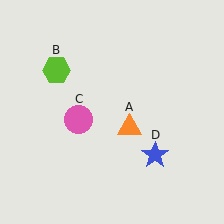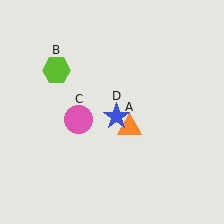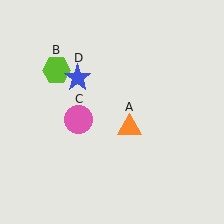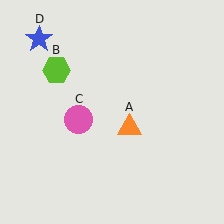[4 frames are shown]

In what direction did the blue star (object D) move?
The blue star (object D) moved up and to the left.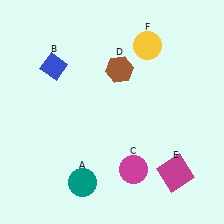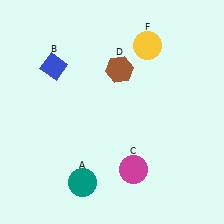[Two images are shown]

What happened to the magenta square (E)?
The magenta square (E) was removed in Image 2. It was in the bottom-right area of Image 1.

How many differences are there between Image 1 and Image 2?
There is 1 difference between the two images.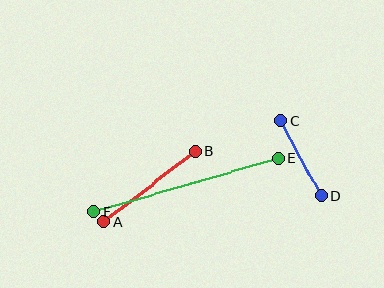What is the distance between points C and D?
The distance is approximately 86 pixels.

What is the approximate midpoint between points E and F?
The midpoint is at approximately (186, 185) pixels.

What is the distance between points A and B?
The distance is approximately 116 pixels.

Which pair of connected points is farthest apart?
Points E and F are farthest apart.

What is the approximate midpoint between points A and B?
The midpoint is at approximately (149, 187) pixels.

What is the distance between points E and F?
The distance is approximately 192 pixels.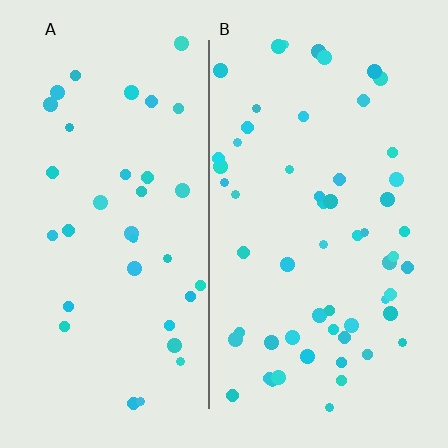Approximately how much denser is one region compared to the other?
Approximately 1.6× — region B over region A.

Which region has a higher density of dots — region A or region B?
B (the right).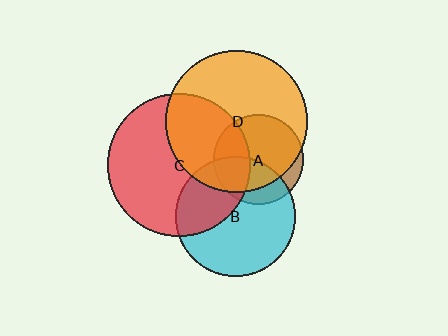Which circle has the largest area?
Circle C (red).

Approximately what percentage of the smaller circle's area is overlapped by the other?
Approximately 40%.